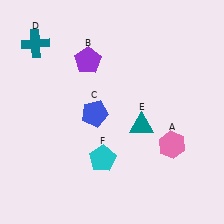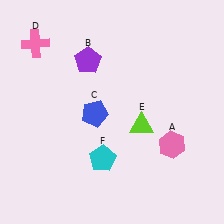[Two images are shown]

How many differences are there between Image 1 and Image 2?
There are 2 differences between the two images.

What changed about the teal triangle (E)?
In Image 1, E is teal. In Image 2, it changed to lime.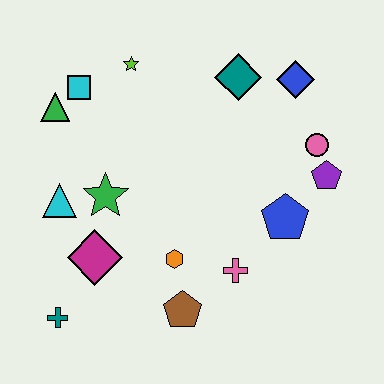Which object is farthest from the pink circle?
The teal cross is farthest from the pink circle.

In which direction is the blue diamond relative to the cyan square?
The blue diamond is to the right of the cyan square.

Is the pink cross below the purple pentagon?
Yes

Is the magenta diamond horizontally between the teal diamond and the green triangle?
Yes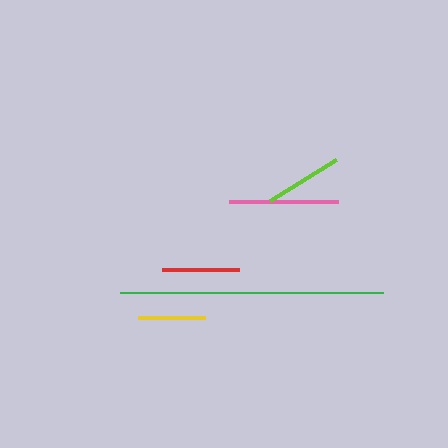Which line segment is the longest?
The green line is the longest at approximately 263 pixels.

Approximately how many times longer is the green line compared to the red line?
The green line is approximately 3.4 times the length of the red line.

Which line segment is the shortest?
The yellow line is the shortest at approximately 67 pixels.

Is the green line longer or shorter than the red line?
The green line is longer than the red line.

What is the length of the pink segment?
The pink segment is approximately 109 pixels long.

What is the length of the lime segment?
The lime segment is approximately 77 pixels long.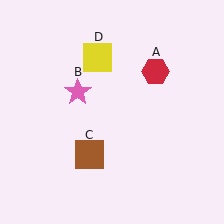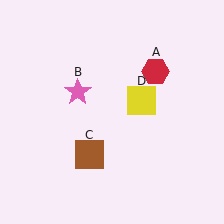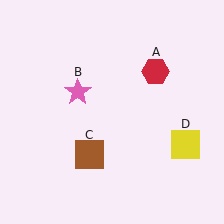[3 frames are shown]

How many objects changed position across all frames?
1 object changed position: yellow square (object D).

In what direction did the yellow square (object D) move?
The yellow square (object D) moved down and to the right.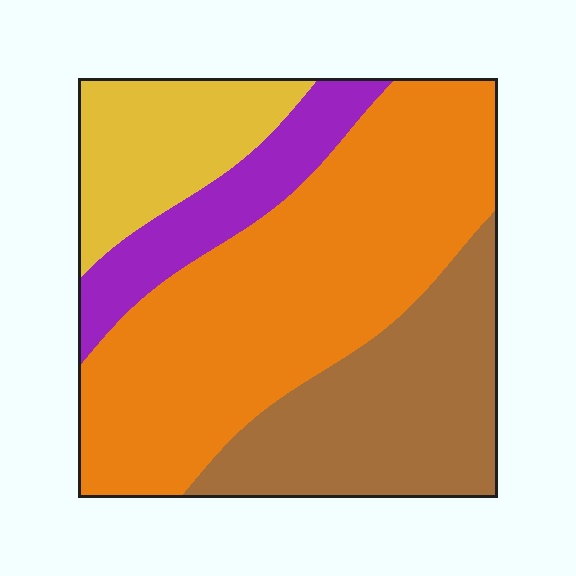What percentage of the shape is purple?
Purple covers around 10% of the shape.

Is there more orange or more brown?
Orange.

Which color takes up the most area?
Orange, at roughly 45%.